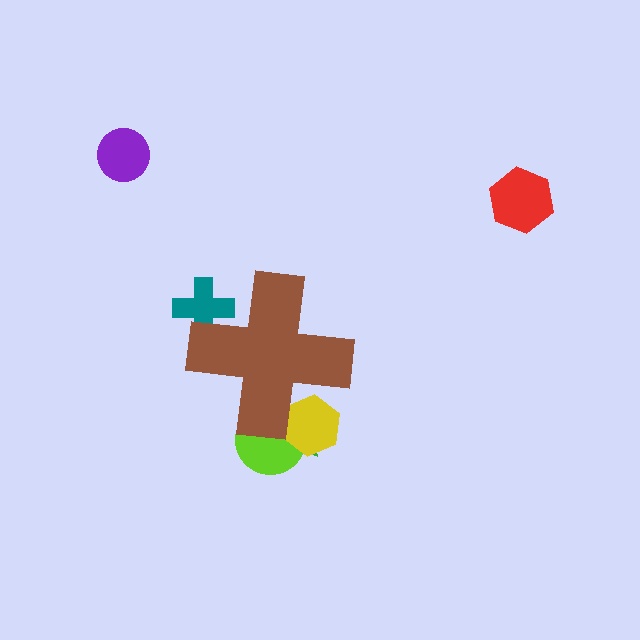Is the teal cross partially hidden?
Yes, the teal cross is partially hidden behind the brown cross.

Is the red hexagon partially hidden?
No, the red hexagon is fully visible.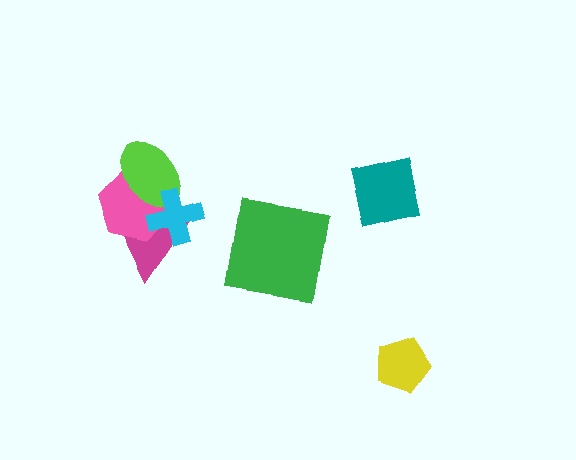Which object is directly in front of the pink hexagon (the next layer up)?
The lime ellipse is directly in front of the pink hexagon.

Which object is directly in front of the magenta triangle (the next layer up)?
The pink hexagon is directly in front of the magenta triangle.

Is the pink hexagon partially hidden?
Yes, it is partially covered by another shape.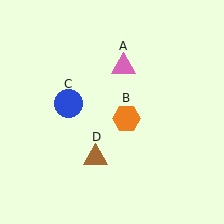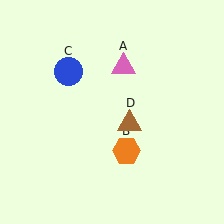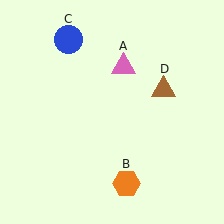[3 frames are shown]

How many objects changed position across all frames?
3 objects changed position: orange hexagon (object B), blue circle (object C), brown triangle (object D).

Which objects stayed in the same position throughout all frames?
Pink triangle (object A) remained stationary.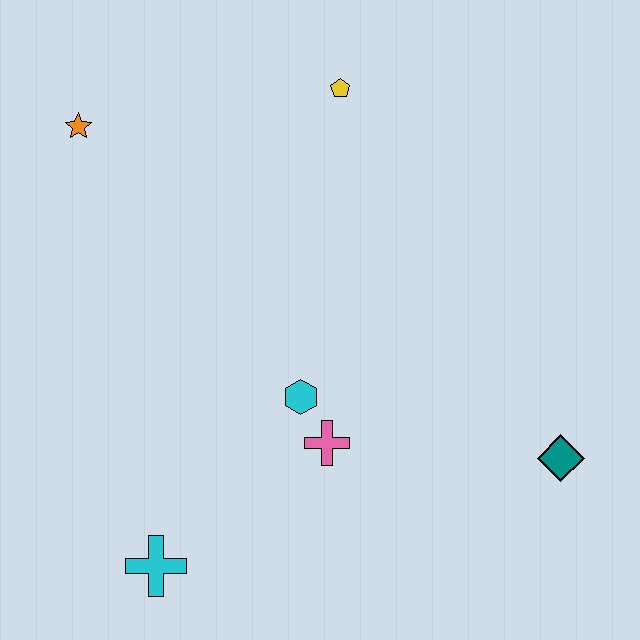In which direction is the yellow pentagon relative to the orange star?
The yellow pentagon is to the right of the orange star.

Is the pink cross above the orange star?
No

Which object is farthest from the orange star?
The teal diamond is farthest from the orange star.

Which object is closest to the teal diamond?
The pink cross is closest to the teal diamond.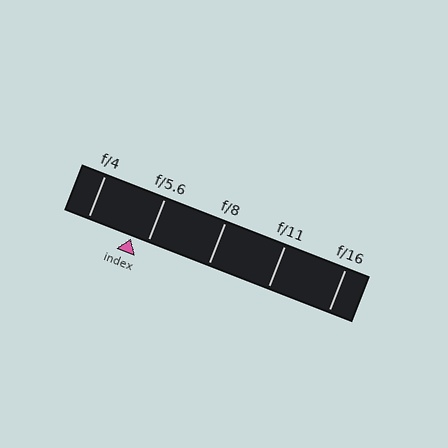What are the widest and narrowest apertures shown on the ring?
The widest aperture shown is f/4 and the narrowest is f/16.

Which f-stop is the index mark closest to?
The index mark is closest to f/5.6.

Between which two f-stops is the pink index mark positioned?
The index mark is between f/4 and f/5.6.